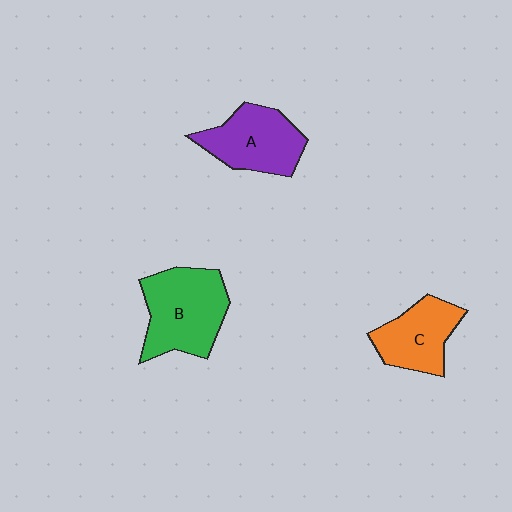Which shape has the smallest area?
Shape C (orange).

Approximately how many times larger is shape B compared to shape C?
Approximately 1.4 times.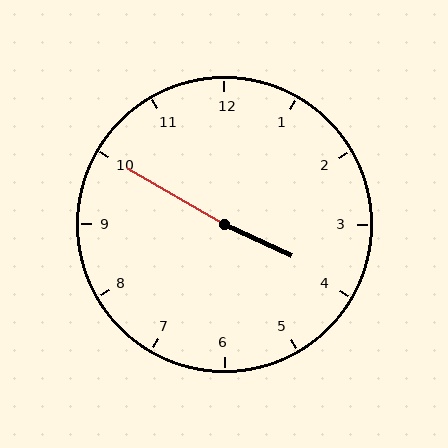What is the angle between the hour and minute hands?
Approximately 175 degrees.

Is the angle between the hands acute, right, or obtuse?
It is obtuse.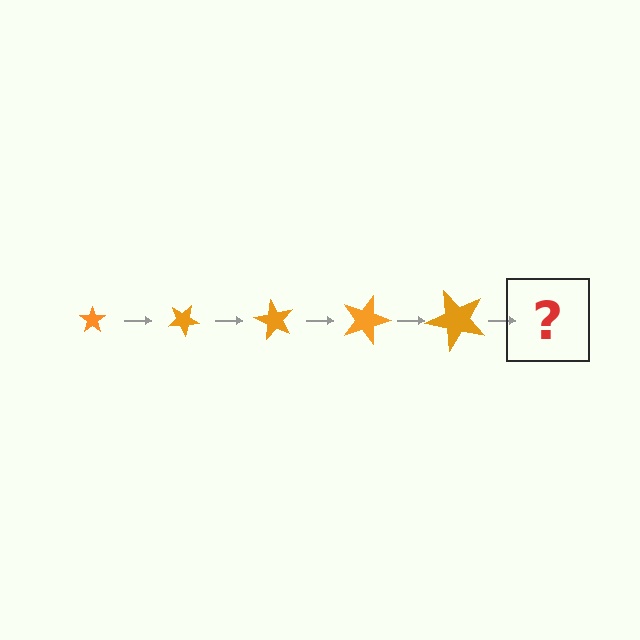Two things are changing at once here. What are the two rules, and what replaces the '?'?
The two rules are that the star grows larger each step and it rotates 30 degrees each step. The '?' should be a star, larger than the previous one and rotated 150 degrees from the start.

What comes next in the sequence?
The next element should be a star, larger than the previous one and rotated 150 degrees from the start.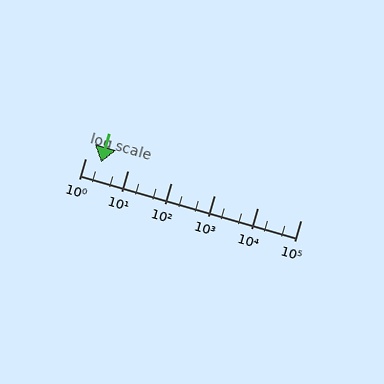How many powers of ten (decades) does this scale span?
The scale spans 5 decades, from 1 to 100000.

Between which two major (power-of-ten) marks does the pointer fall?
The pointer is between 1 and 10.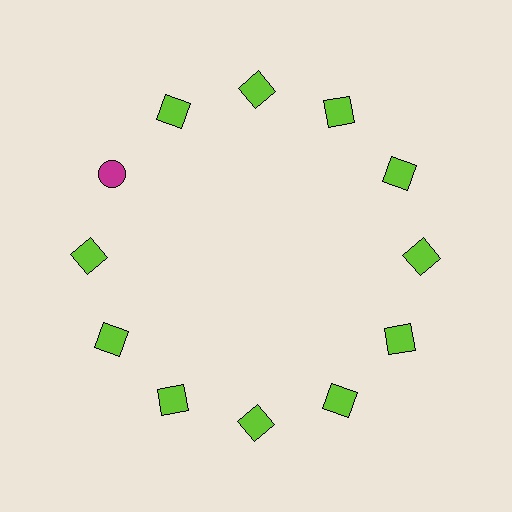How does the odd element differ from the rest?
It differs in both color (magenta instead of lime) and shape (circle instead of square).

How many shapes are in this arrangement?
There are 12 shapes arranged in a ring pattern.